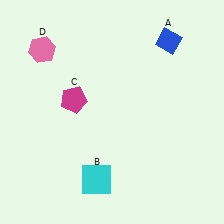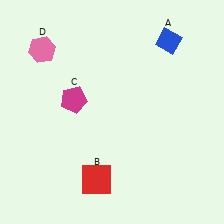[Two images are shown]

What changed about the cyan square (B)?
In Image 1, B is cyan. In Image 2, it changed to red.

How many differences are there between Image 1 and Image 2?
There is 1 difference between the two images.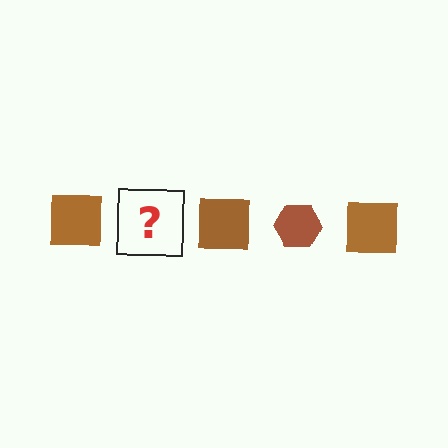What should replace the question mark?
The question mark should be replaced with a brown hexagon.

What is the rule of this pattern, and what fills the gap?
The rule is that the pattern cycles through square, hexagon shapes in brown. The gap should be filled with a brown hexagon.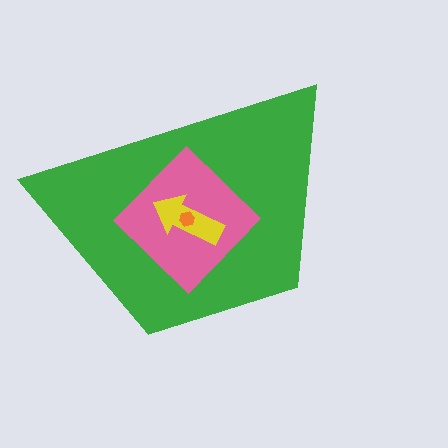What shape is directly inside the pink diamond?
The yellow arrow.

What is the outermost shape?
The green trapezoid.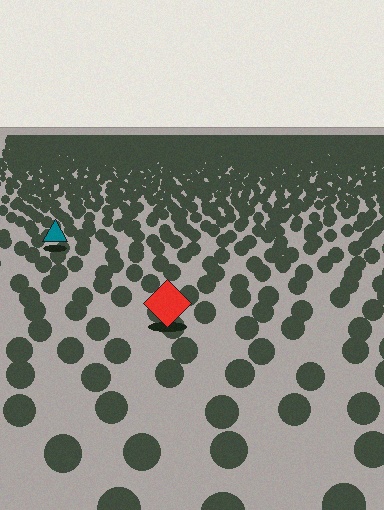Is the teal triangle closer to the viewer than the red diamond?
No. The red diamond is closer — you can tell from the texture gradient: the ground texture is coarser near it.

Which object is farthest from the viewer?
The teal triangle is farthest from the viewer. It appears smaller and the ground texture around it is denser.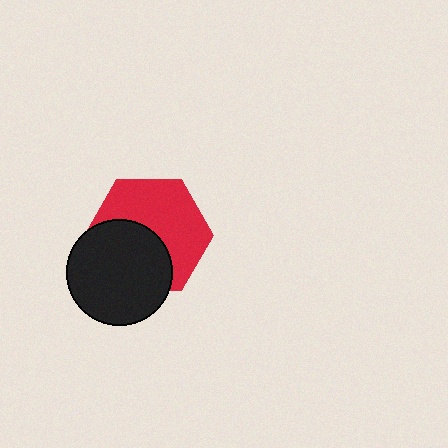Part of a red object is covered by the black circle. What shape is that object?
It is a hexagon.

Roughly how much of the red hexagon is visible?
About half of it is visible (roughly 57%).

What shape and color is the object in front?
The object in front is a black circle.